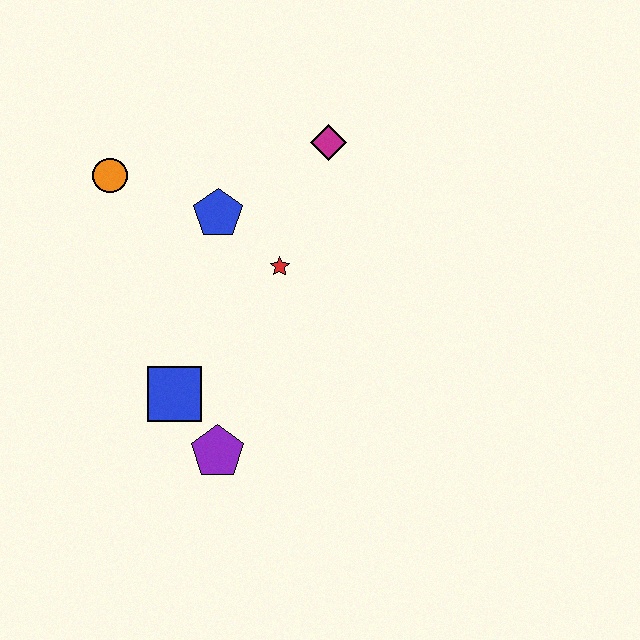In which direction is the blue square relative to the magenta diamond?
The blue square is below the magenta diamond.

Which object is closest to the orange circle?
The blue pentagon is closest to the orange circle.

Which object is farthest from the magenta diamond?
The purple pentagon is farthest from the magenta diamond.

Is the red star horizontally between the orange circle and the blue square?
No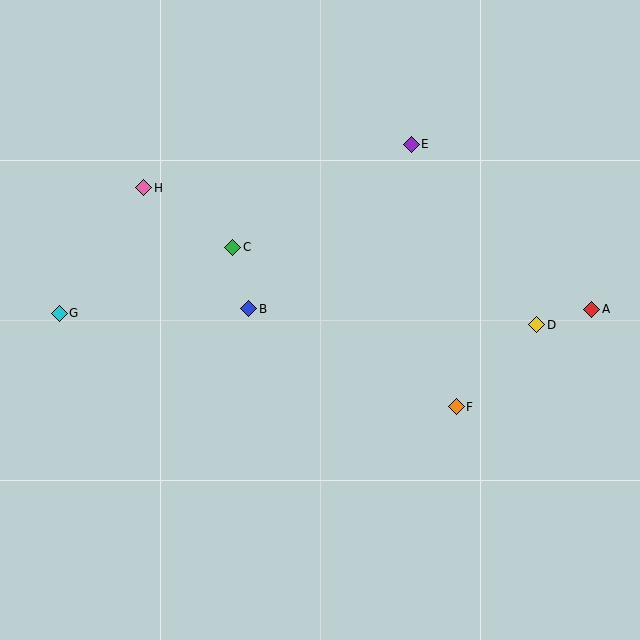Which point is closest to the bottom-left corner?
Point G is closest to the bottom-left corner.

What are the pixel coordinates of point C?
Point C is at (233, 247).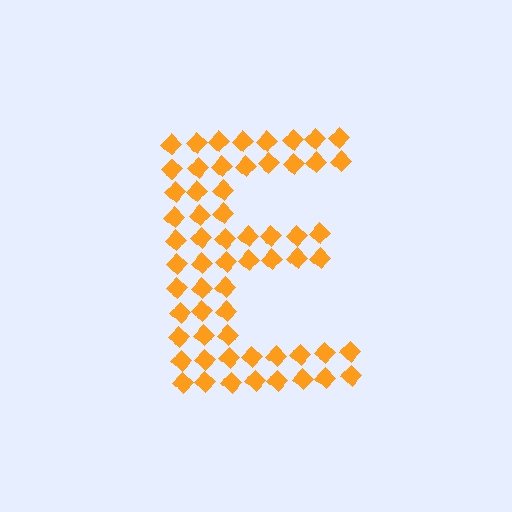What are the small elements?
The small elements are diamonds.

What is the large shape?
The large shape is the letter E.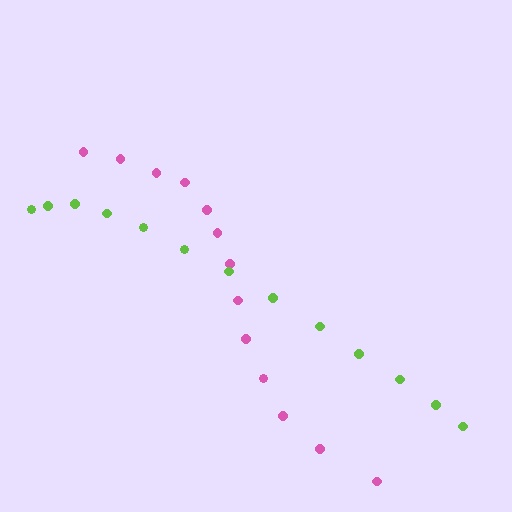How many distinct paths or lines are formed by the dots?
There are 2 distinct paths.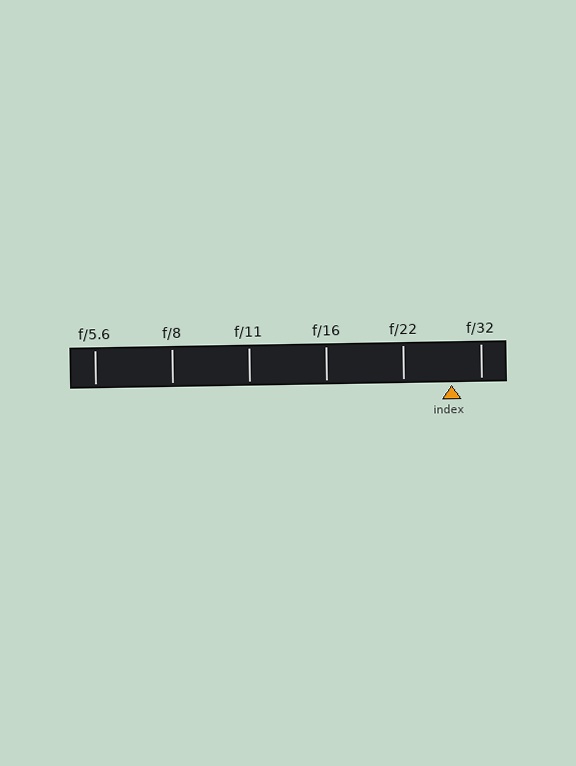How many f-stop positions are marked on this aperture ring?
There are 6 f-stop positions marked.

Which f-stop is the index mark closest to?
The index mark is closest to f/32.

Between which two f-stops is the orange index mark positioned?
The index mark is between f/22 and f/32.